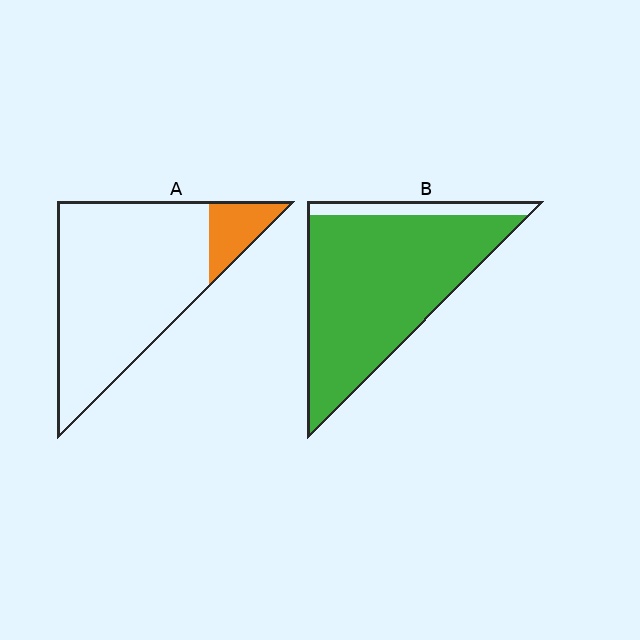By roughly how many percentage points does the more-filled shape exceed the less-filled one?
By roughly 75 percentage points (B over A).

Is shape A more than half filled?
No.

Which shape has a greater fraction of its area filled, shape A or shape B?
Shape B.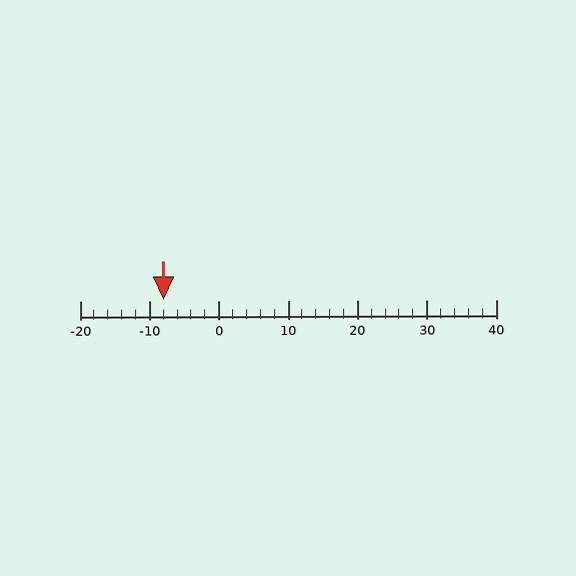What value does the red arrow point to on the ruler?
The red arrow points to approximately -8.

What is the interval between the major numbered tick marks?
The major tick marks are spaced 10 units apart.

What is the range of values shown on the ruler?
The ruler shows values from -20 to 40.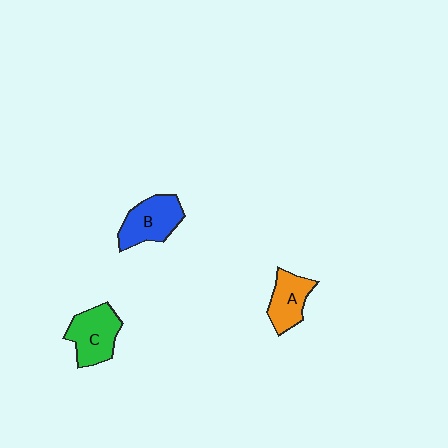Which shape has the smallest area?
Shape A (orange).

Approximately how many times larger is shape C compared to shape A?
Approximately 1.3 times.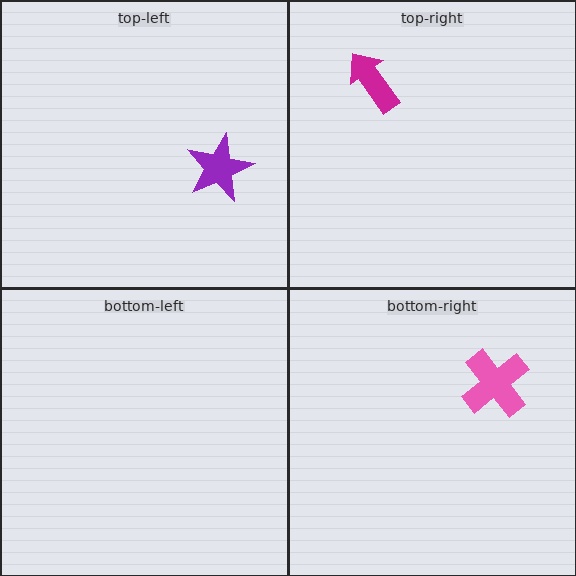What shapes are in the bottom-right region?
The pink cross.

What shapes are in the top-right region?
The magenta arrow.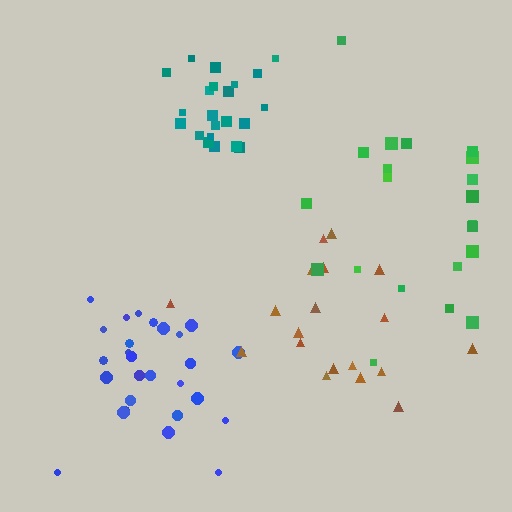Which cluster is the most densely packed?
Teal.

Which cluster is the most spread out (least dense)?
Green.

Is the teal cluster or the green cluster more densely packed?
Teal.